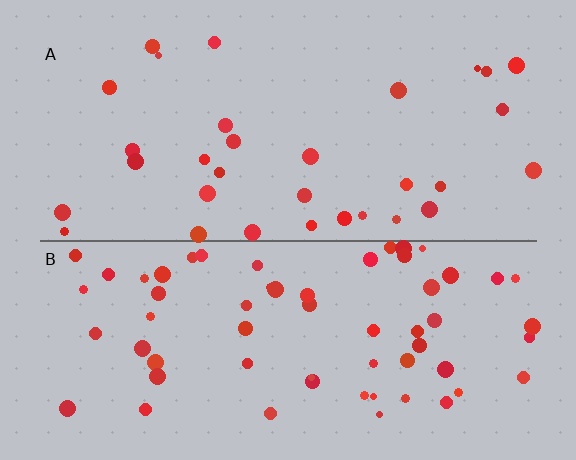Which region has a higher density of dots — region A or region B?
B (the bottom).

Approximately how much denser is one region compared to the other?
Approximately 1.9× — region B over region A.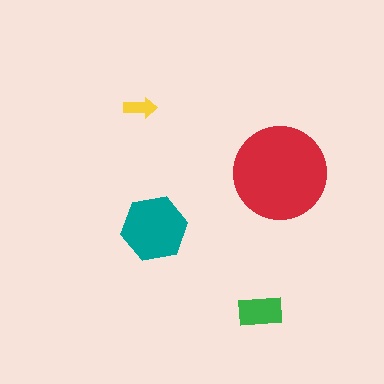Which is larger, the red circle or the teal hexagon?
The red circle.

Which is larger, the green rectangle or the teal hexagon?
The teal hexagon.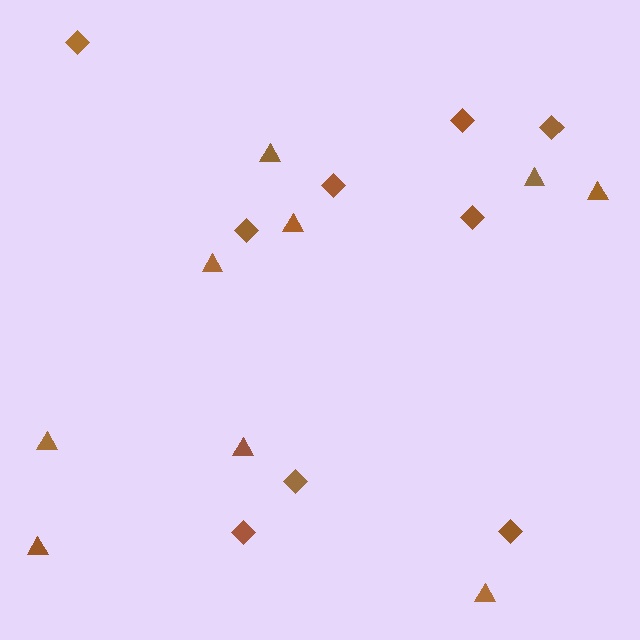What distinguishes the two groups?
There are 2 groups: one group of triangles (9) and one group of diamonds (9).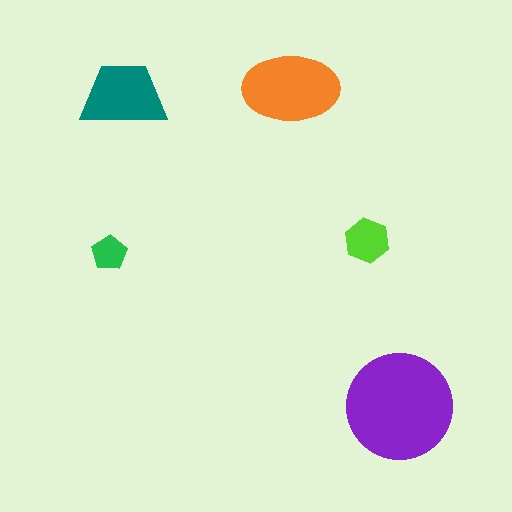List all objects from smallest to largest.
The green pentagon, the lime hexagon, the teal trapezoid, the orange ellipse, the purple circle.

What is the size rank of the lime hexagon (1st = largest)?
4th.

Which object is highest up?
The orange ellipse is topmost.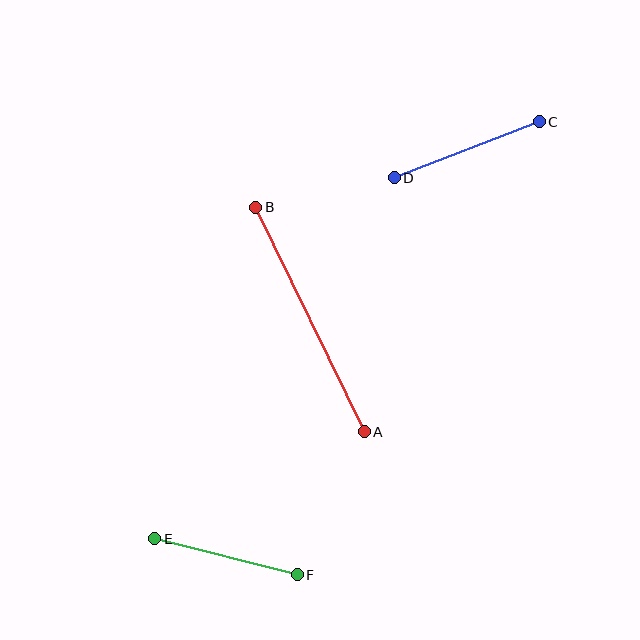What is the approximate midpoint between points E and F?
The midpoint is at approximately (226, 557) pixels.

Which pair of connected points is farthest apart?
Points A and B are farthest apart.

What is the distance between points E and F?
The distance is approximately 147 pixels.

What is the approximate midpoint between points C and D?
The midpoint is at approximately (467, 150) pixels.